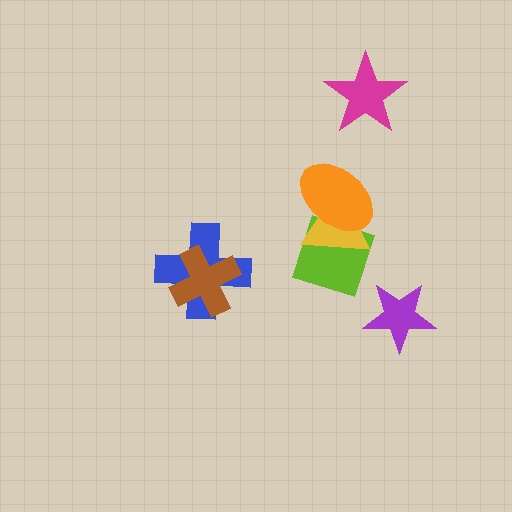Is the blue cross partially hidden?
Yes, it is partially covered by another shape.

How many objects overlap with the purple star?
0 objects overlap with the purple star.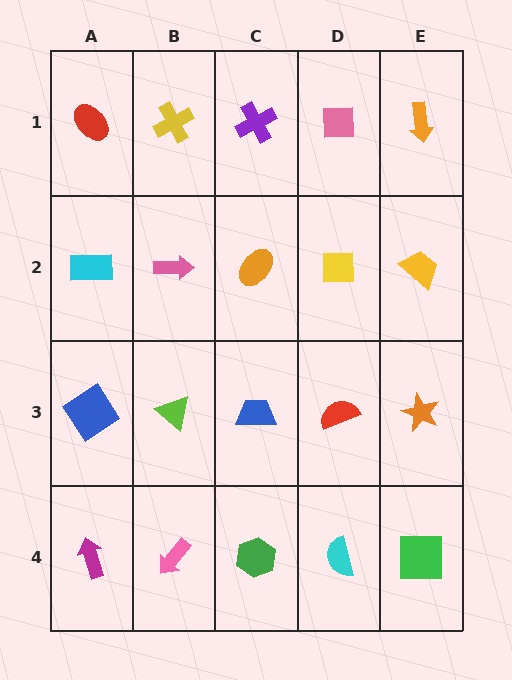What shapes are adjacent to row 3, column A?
A cyan rectangle (row 2, column A), a magenta arrow (row 4, column A), a lime triangle (row 3, column B).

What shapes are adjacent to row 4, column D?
A red semicircle (row 3, column D), a green hexagon (row 4, column C), a green square (row 4, column E).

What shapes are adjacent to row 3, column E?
A yellow trapezoid (row 2, column E), a green square (row 4, column E), a red semicircle (row 3, column D).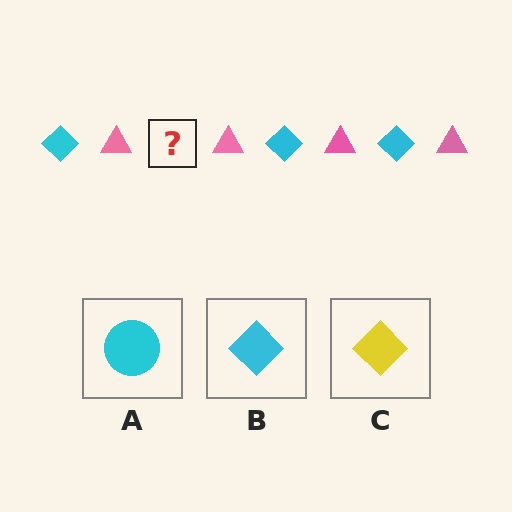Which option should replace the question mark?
Option B.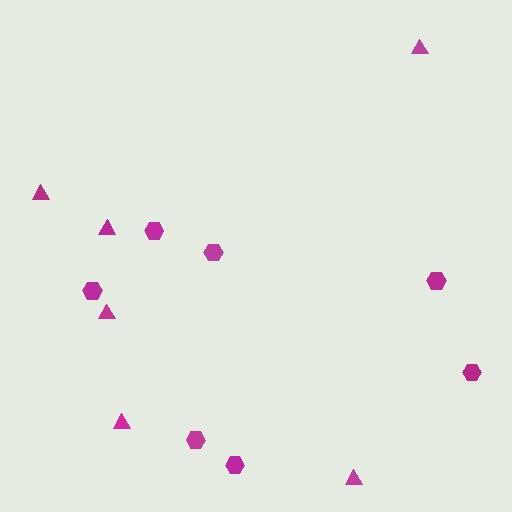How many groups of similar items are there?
There are 2 groups: one group of hexagons (7) and one group of triangles (6).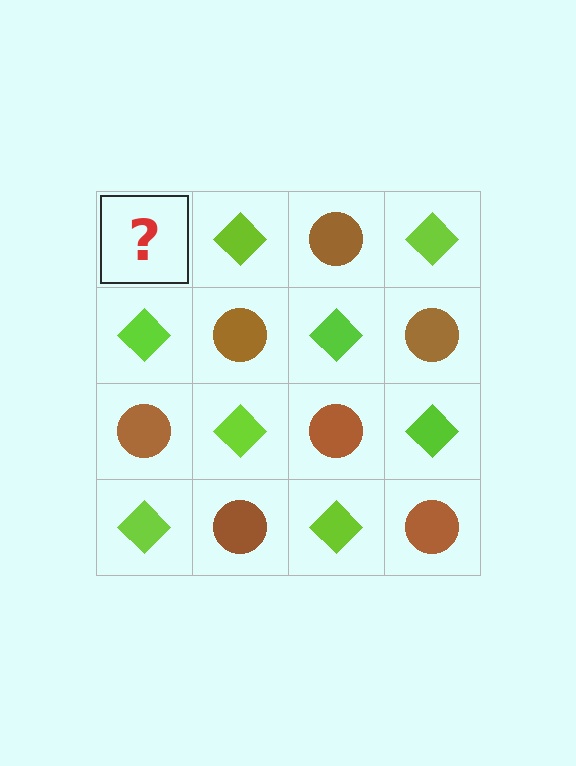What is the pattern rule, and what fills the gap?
The rule is that it alternates brown circle and lime diamond in a checkerboard pattern. The gap should be filled with a brown circle.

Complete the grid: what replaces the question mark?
The question mark should be replaced with a brown circle.